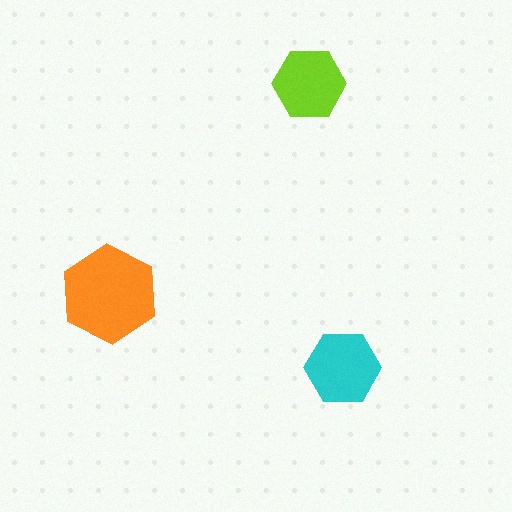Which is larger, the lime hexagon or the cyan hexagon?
The cyan one.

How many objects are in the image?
There are 3 objects in the image.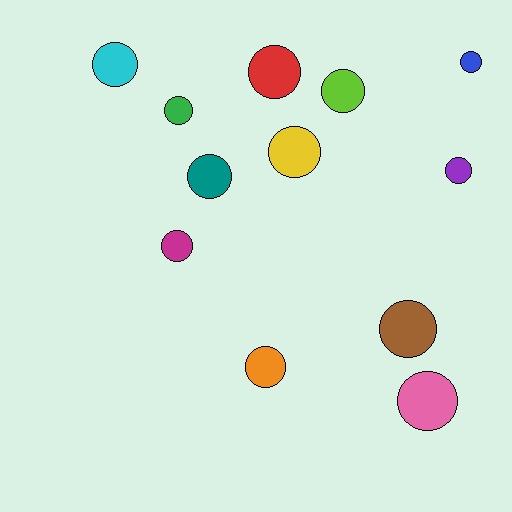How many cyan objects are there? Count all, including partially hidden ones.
There is 1 cyan object.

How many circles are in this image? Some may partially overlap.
There are 12 circles.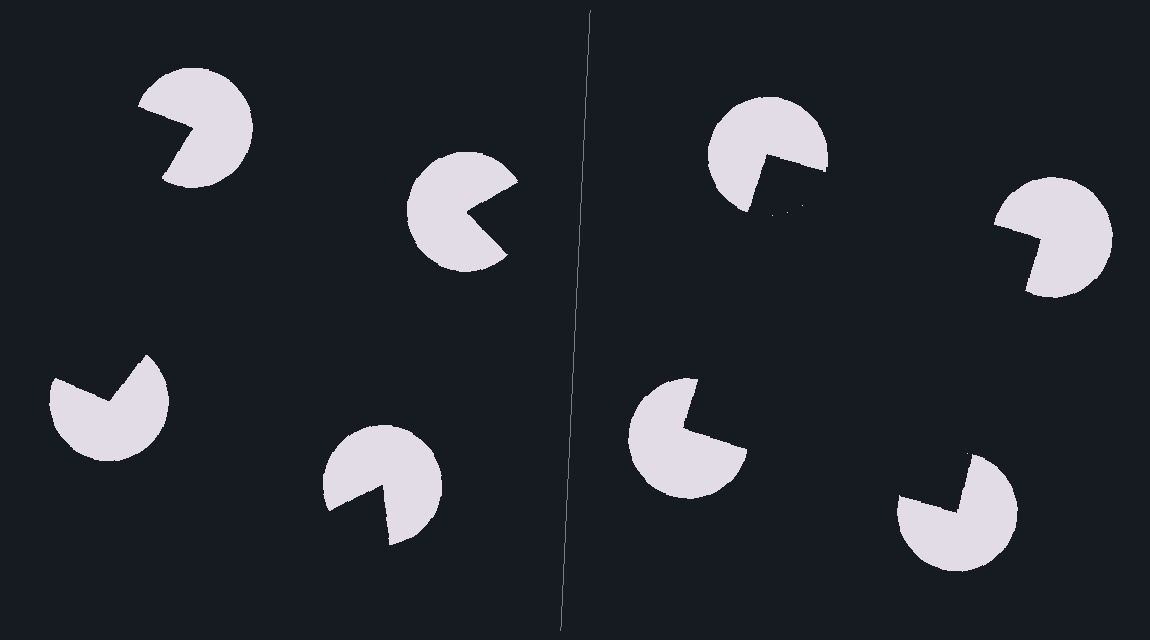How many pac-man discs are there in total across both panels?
8 — 4 on each side.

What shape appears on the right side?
An illusory square.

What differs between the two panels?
The pac-man discs are positioned identically on both sides; only the wedge orientations differ. On the right they align to a square; on the left they are misaligned.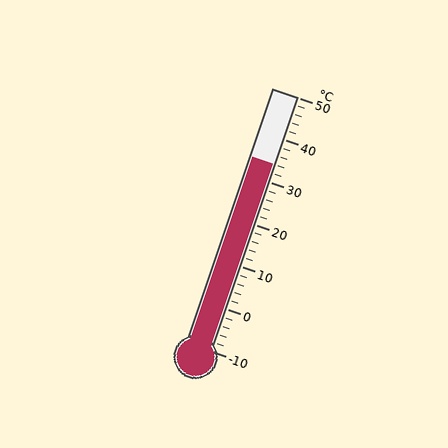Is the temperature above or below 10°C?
The temperature is above 10°C.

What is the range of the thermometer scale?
The thermometer scale ranges from -10°C to 50°C.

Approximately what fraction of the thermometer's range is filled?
The thermometer is filled to approximately 75% of its range.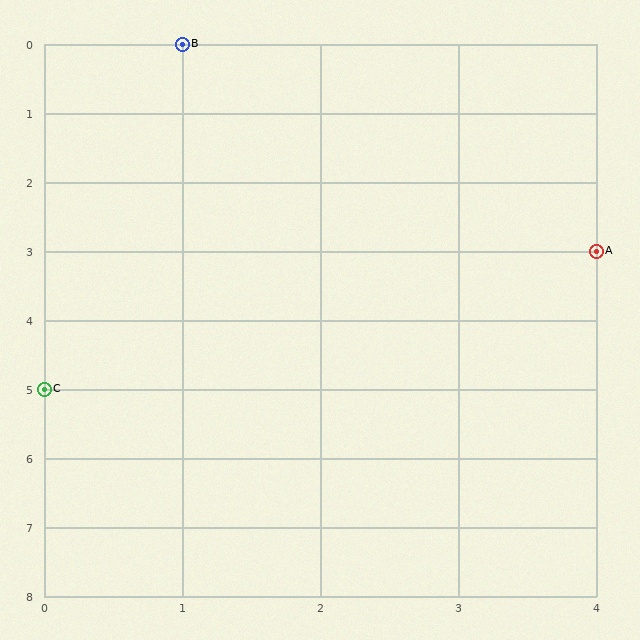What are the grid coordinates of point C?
Point C is at grid coordinates (0, 5).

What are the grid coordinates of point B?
Point B is at grid coordinates (1, 0).